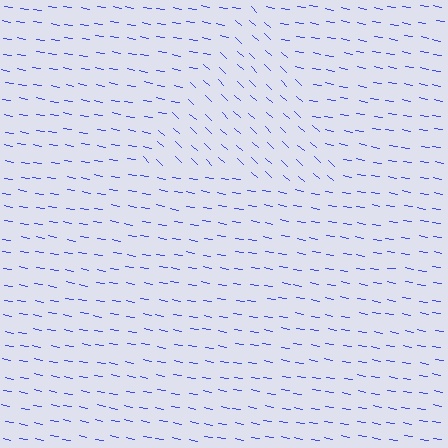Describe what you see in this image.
The image is filled with small blue line segments. A triangle region in the image has lines oriented differently from the surrounding lines, creating a visible texture boundary.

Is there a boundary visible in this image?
Yes, there is a texture boundary formed by a change in line orientation.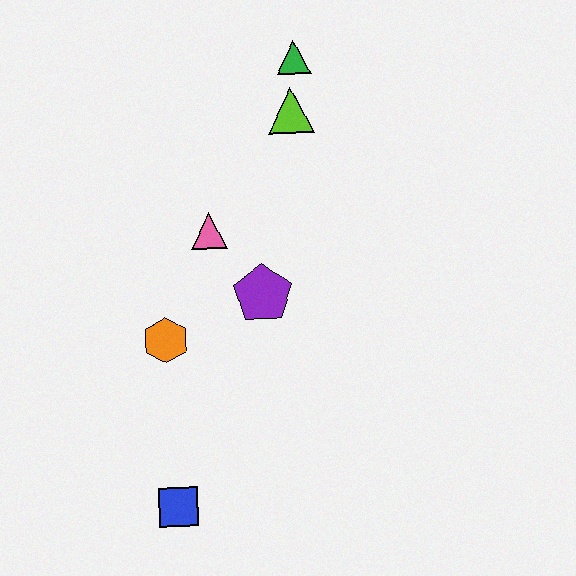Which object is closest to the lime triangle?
The green triangle is closest to the lime triangle.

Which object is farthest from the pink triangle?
The blue square is farthest from the pink triangle.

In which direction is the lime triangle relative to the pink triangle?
The lime triangle is above the pink triangle.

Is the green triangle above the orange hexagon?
Yes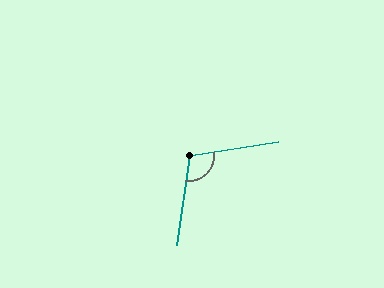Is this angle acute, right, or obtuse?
It is obtuse.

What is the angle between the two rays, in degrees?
Approximately 107 degrees.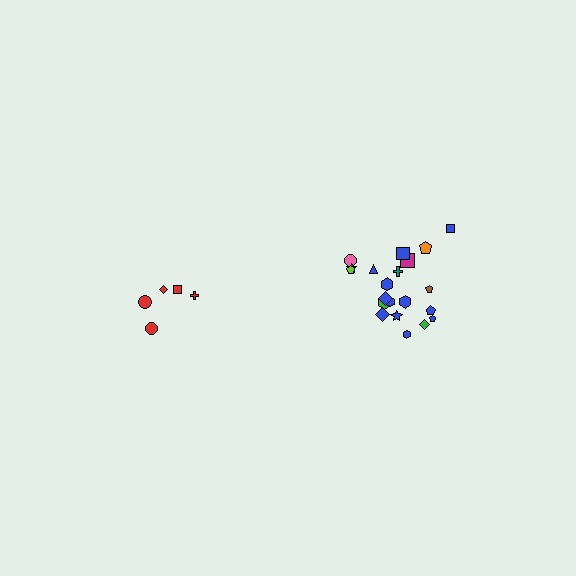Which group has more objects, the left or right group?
The right group.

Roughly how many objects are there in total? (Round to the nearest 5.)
Roughly 25 objects in total.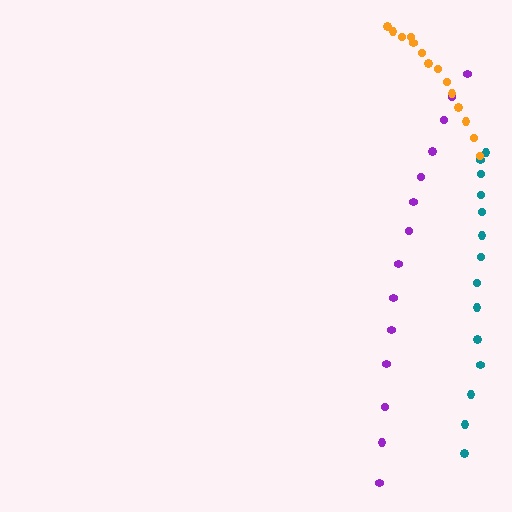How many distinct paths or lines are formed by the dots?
There are 3 distinct paths.